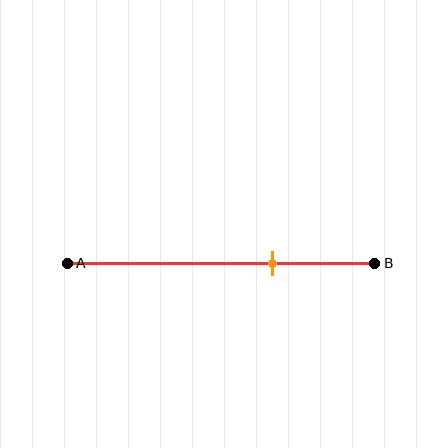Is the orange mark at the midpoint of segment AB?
No, the mark is at about 65% from A, not at the 50% midpoint.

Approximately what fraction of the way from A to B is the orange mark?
The orange mark is approximately 65% of the way from A to B.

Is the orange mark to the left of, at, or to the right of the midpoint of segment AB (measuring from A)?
The orange mark is to the right of the midpoint of segment AB.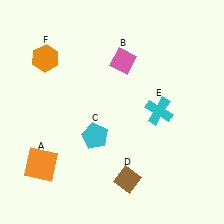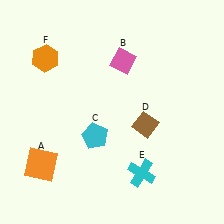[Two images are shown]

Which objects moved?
The objects that moved are: the brown diamond (D), the cyan cross (E).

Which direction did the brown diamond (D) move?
The brown diamond (D) moved up.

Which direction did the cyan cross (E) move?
The cyan cross (E) moved down.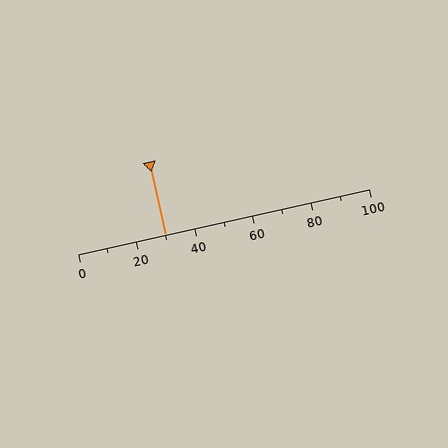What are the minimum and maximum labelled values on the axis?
The axis runs from 0 to 100.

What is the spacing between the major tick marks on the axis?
The major ticks are spaced 20 apart.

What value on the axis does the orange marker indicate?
The marker indicates approximately 30.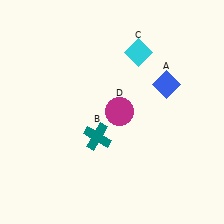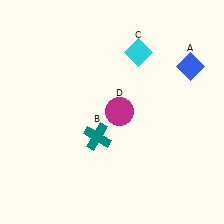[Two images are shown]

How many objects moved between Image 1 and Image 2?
1 object moved between the two images.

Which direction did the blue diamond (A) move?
The blue diamond (A) moved right.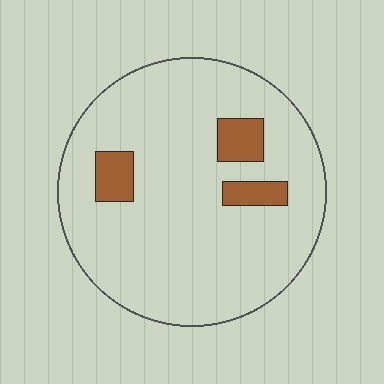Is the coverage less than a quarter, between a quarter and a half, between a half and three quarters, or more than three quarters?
Less than a quarter.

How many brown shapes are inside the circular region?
3.